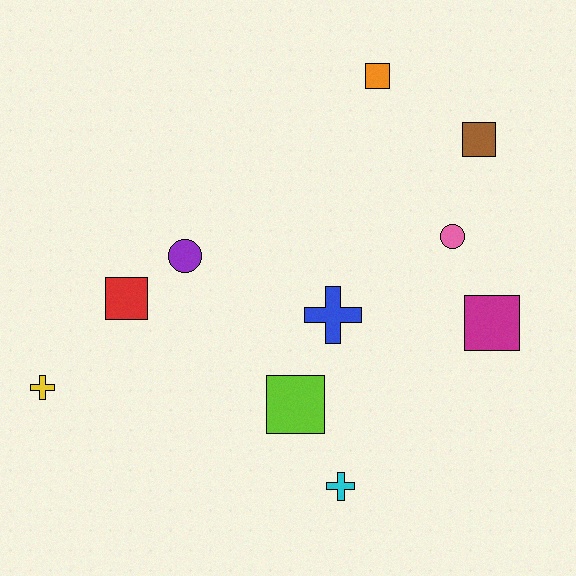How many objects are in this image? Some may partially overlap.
There are 10 objects.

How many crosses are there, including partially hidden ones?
There are 3 crosses.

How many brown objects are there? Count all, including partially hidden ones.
There is 1 brown object.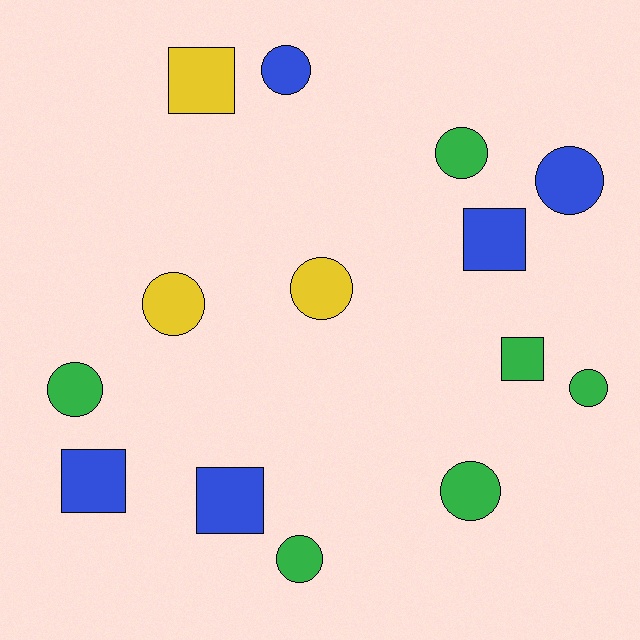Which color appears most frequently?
Green, with 6 objects.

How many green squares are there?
There is 1 green square.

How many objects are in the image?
There are 14 objects.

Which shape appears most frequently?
Circle, with 9 objects.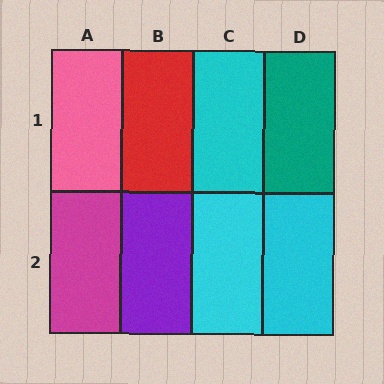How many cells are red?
1 cell is red.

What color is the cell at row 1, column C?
Cyan.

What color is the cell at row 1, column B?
Red.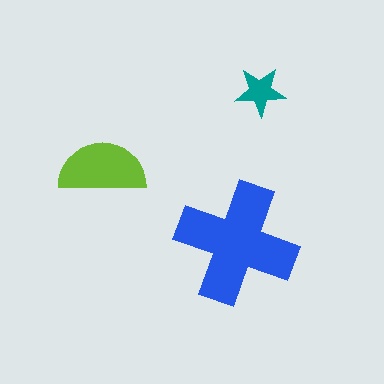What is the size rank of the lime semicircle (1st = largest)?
2nd.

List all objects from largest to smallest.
The blue cross, the lime semicircle, the teal star.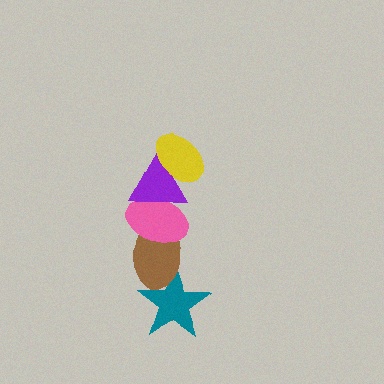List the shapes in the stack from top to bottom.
From top to bottom: the yellow ellipse, the purple triangle, the pink ellipse, the brown ellipse, the teal star.